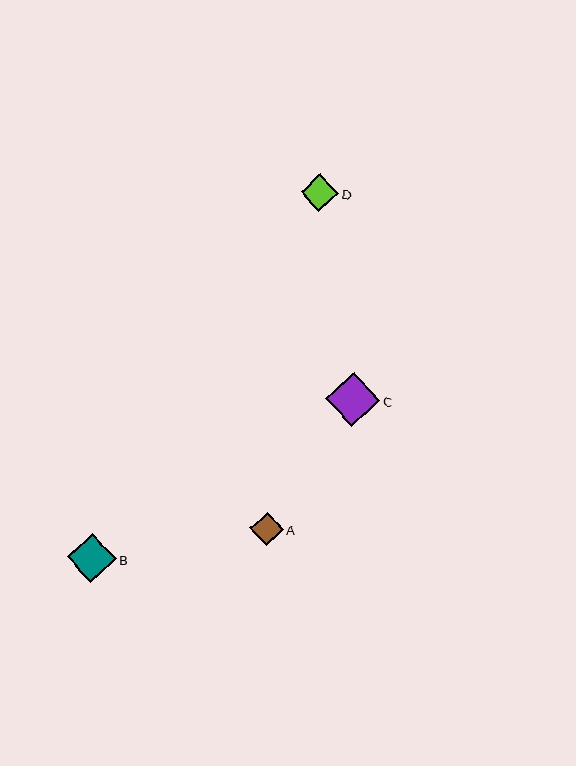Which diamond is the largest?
Diamond C is the largest with a size of approximately 54 pixels.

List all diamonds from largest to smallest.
From largest to smallest: C, B, D, A.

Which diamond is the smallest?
Diamond A is the smallest with a size of approximately 33 pixels.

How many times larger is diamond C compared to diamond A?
Diamond C is approximately 1.6 times the size of diamond A.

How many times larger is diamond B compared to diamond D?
Diamond B is approximately 1.3 times the size of diamond D.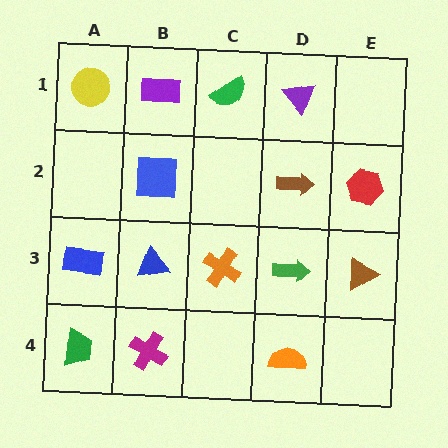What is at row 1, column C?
A green semicircle.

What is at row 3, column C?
An orange cross.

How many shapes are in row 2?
3 shapes.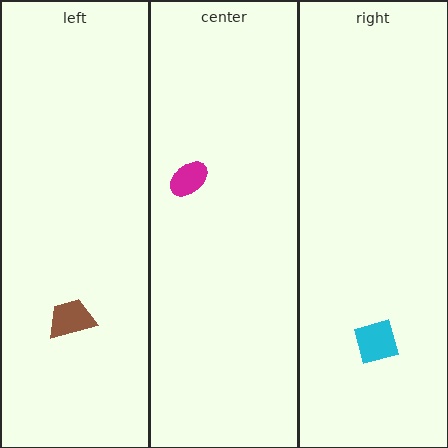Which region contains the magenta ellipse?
The center region.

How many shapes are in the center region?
1.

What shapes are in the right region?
The cyan square.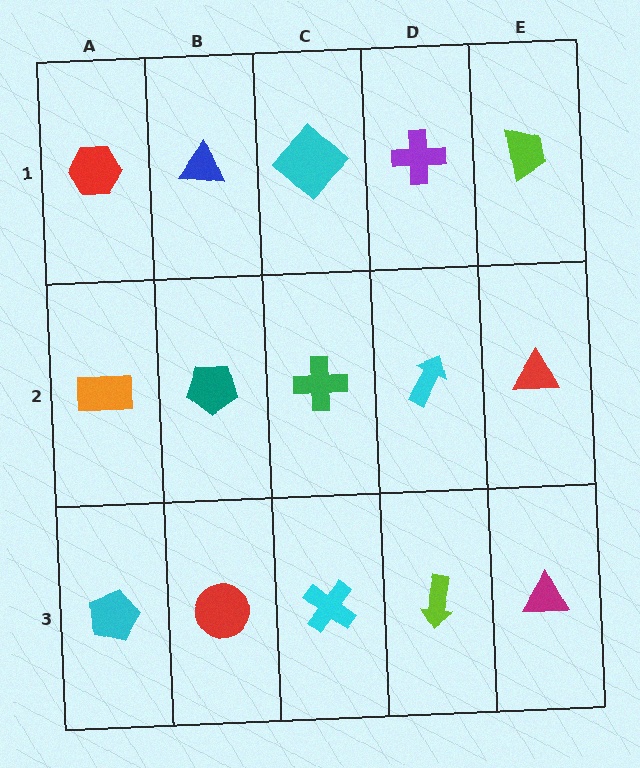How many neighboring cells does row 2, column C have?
4.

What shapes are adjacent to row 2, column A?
A red hexagon (row 1, column A), a cyan pentagon (row 3, column A), a teal pentagon (row 2, column B).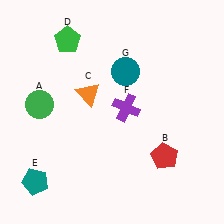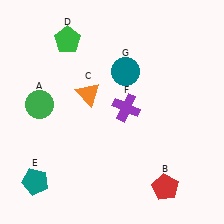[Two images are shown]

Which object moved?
The red pentagon (B) moved down.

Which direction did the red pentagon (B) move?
The red pentagon (B) moved down.